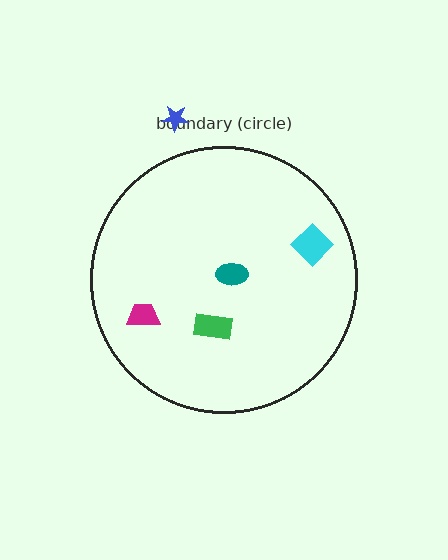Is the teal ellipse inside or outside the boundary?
Inside.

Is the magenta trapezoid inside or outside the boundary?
Inside.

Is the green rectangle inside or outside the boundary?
Inside.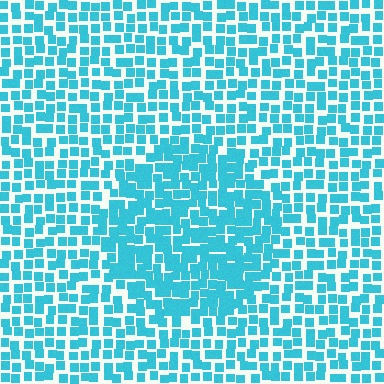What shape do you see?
I see a circle.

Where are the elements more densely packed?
The elements are more densely packed inside the circle boundary.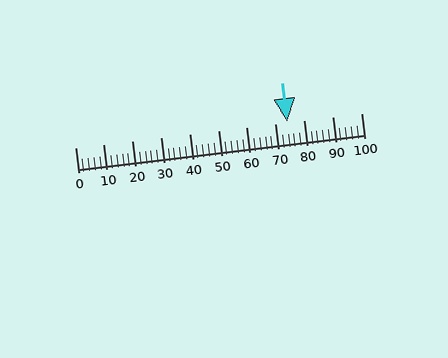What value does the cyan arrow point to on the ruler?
The cyan arrow points to approximately 74.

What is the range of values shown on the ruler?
The ruler shows values from 0 to 100.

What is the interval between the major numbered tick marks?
The major tick marks are spaced 10 units apart.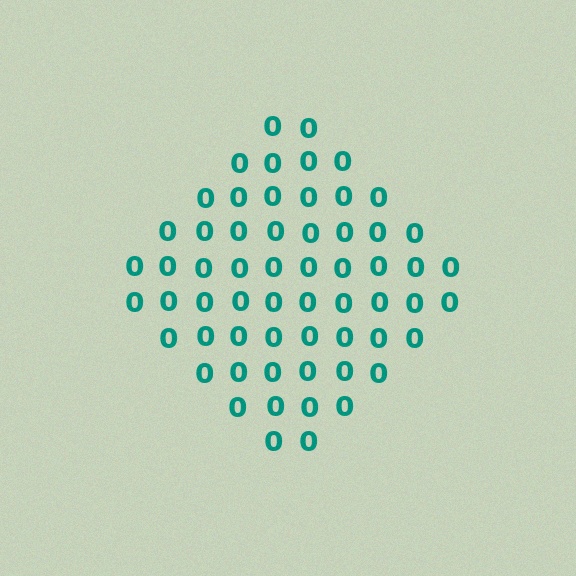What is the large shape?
The large shape is a diamond.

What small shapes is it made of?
It is made of small digit 0's.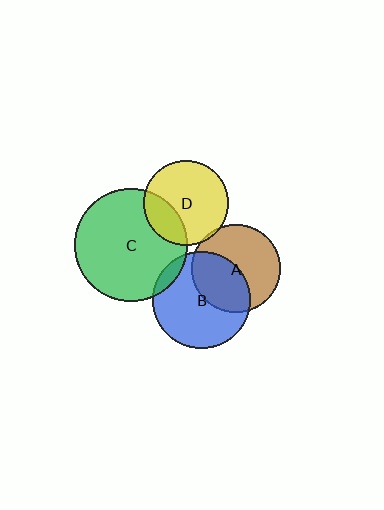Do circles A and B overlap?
Yes.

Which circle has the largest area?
Circle C (green).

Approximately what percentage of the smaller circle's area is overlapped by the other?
Approximately 45%.